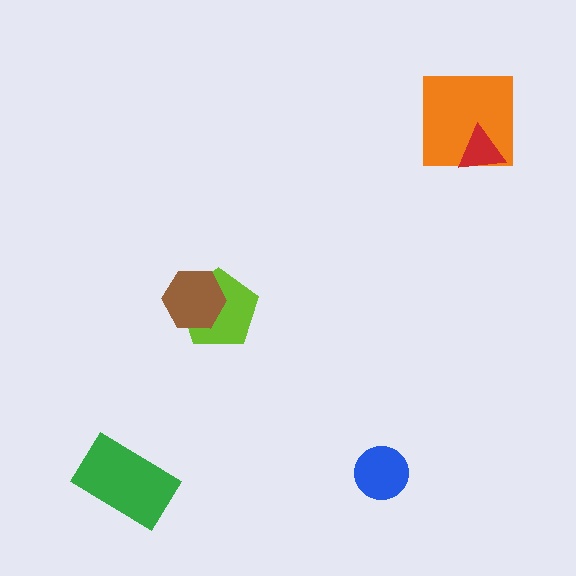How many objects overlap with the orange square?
1 object overlaps with the orange square.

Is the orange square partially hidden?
Yes, it is partially covered by another shape.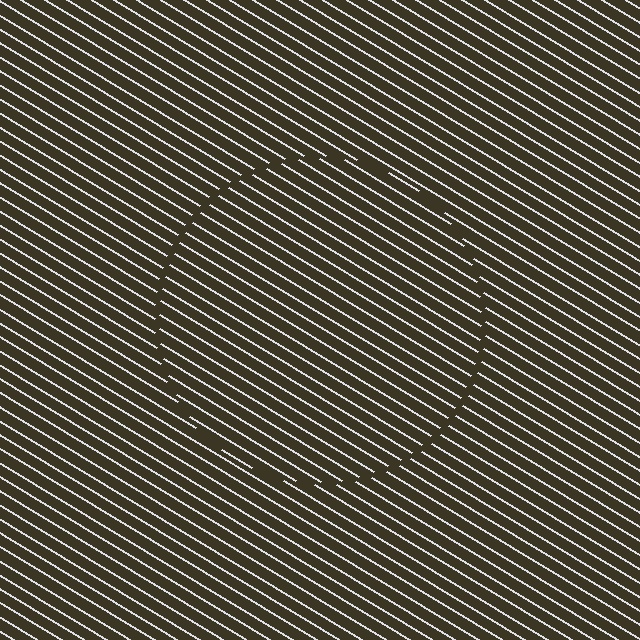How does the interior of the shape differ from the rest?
The interior of the shape contains the same grating, shifted by half a period — the contour is defined by the phase discontinuity where line-ends from the inner and outer gratings abut.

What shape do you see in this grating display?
An illusory circle. The interior of the shape contains the same grating, shifted by half a period — the contour is defined by the phase discontinuity where line-ends from the inner and outer gratings abut.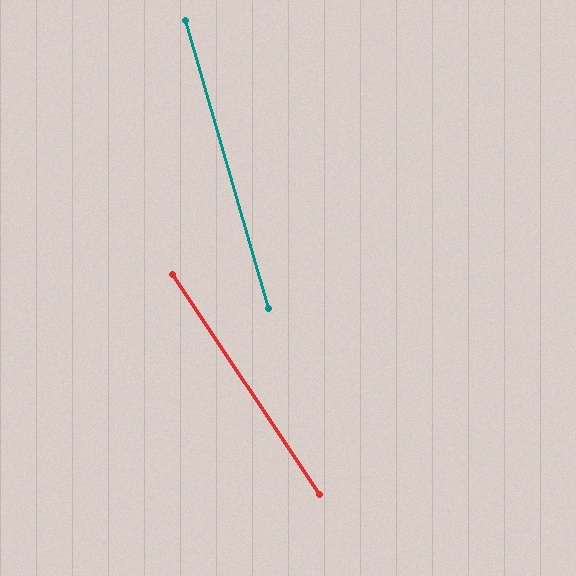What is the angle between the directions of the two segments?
Approximately 17 degrees.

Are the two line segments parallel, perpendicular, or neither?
Neither parallel nor perpendicular — they differ by about 17°.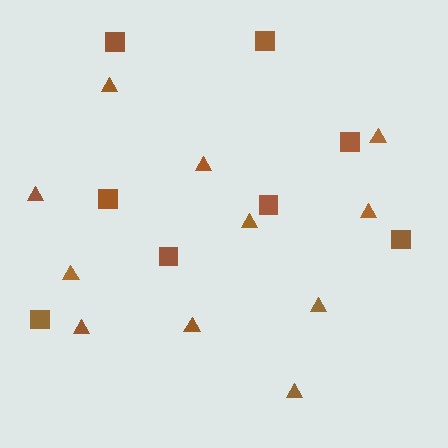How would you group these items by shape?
There are 2 groups: one group of triangles (11) and one group of squares (8).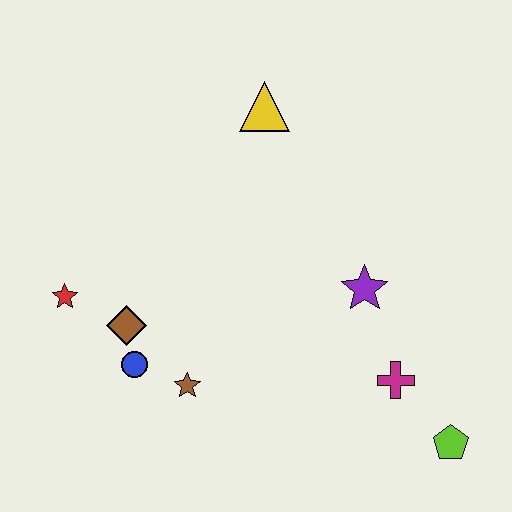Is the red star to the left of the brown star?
Yes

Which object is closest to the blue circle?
The brown diamond is closest to the blue circle.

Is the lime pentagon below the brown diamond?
Yes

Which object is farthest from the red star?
The lime pentagon is farthest from the red star.